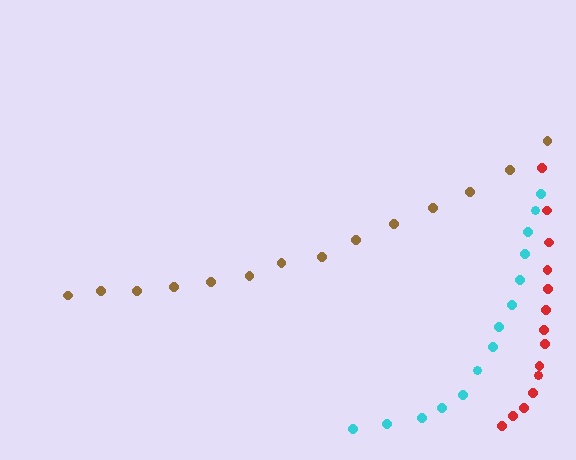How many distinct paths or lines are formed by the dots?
There are 3 distinct paths.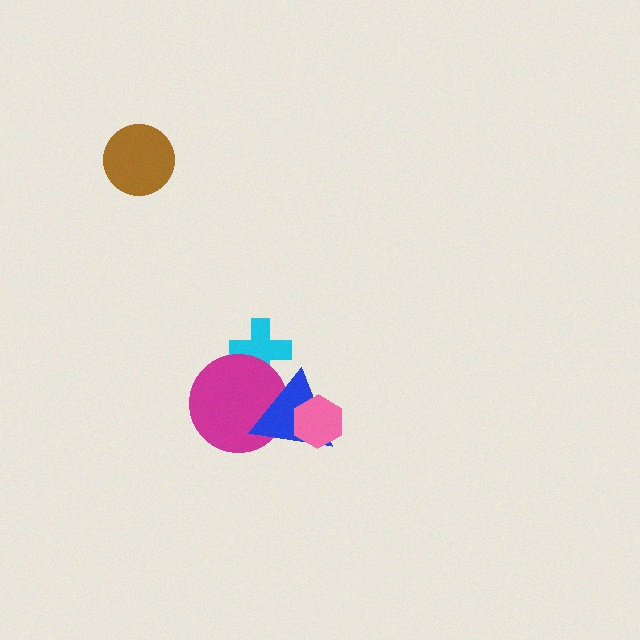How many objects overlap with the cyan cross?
1 object overlaps with the cyan cross.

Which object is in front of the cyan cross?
The magenta circle is in front of the cyan cross.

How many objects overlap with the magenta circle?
2 objects overlap with the magenta circle.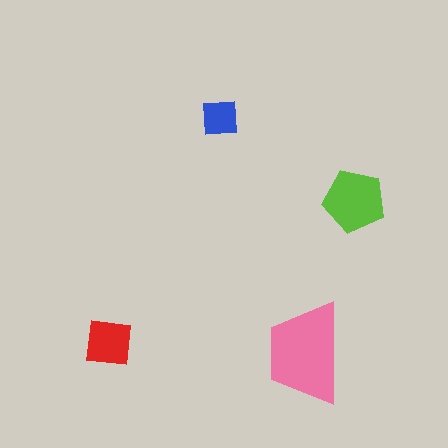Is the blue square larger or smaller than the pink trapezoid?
Smaller.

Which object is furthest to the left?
The red square is leftmost.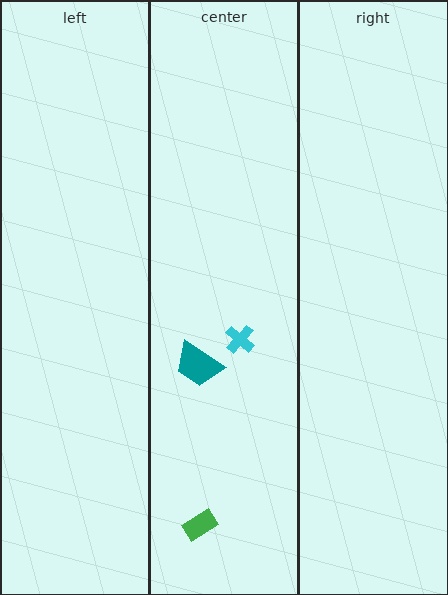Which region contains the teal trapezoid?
The center region.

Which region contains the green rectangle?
The center region.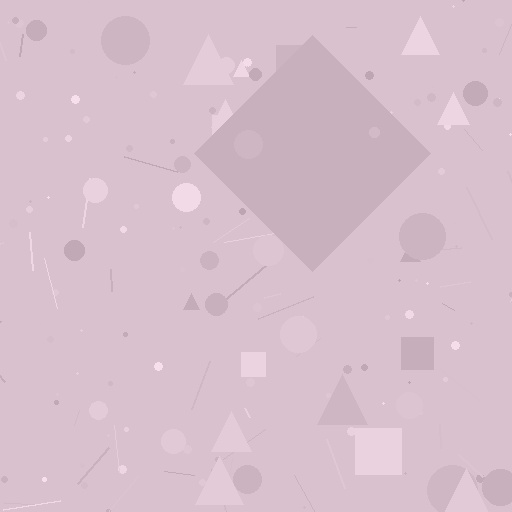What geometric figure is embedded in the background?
A diamond is embedded in the background.